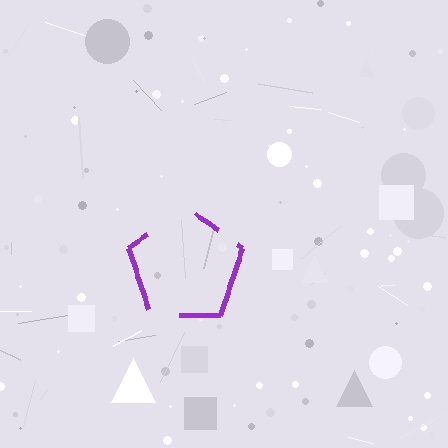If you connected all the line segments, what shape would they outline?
They would outline a pentagon.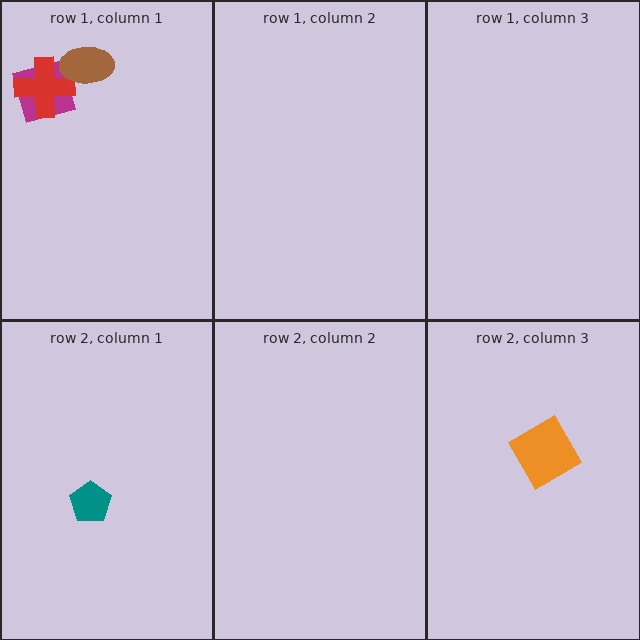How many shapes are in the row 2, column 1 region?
1.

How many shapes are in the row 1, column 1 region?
3.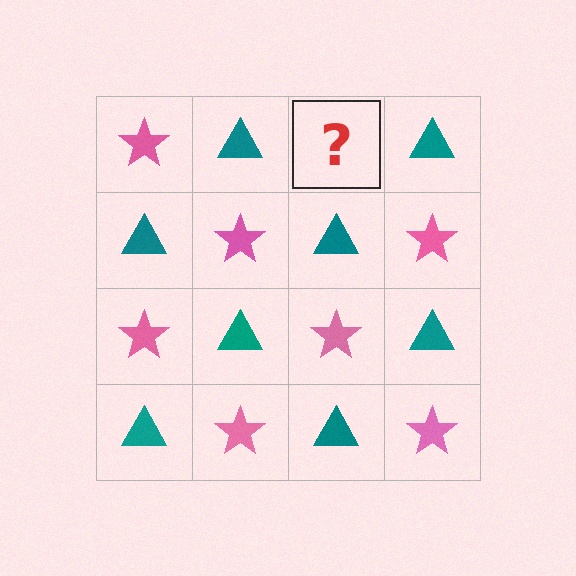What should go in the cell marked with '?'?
The missing cell should contain a pink star.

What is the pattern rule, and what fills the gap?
The rule is that it alternates pink star and teal triangle in a checkerboard pattern. The gap should be filled with a pink star.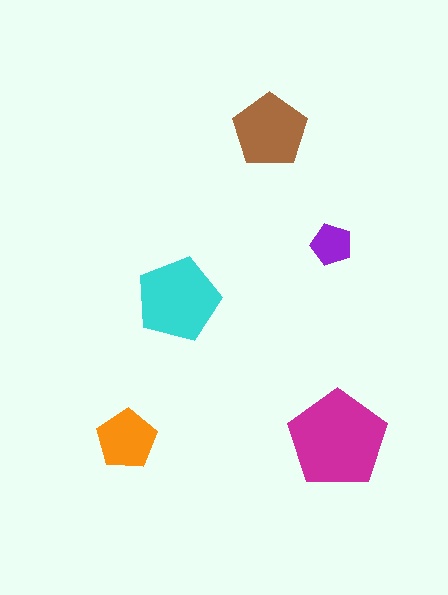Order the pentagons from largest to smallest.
the magenta one, the cyan one, the brown one, the orange one, the purple one.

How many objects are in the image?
There are 5 objects in the image.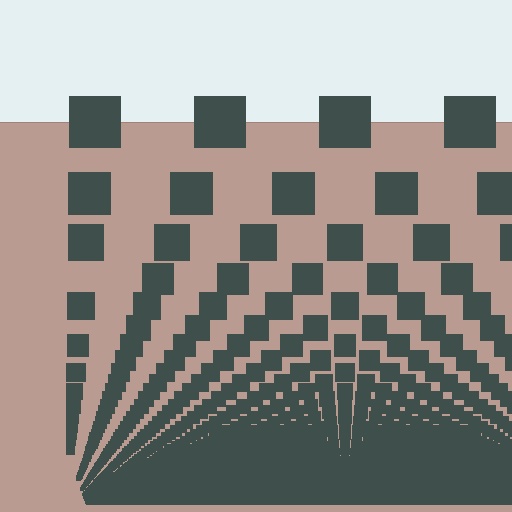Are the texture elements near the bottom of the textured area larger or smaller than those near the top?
Smaller. The gradient is inverted — elements near the bottom are smaller and denser.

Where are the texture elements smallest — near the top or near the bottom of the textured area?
Near the bottom.